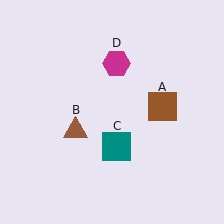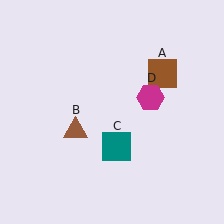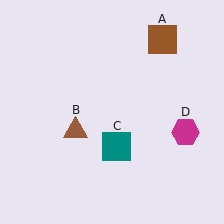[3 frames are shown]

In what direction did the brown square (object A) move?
The brown square (object A) moved up.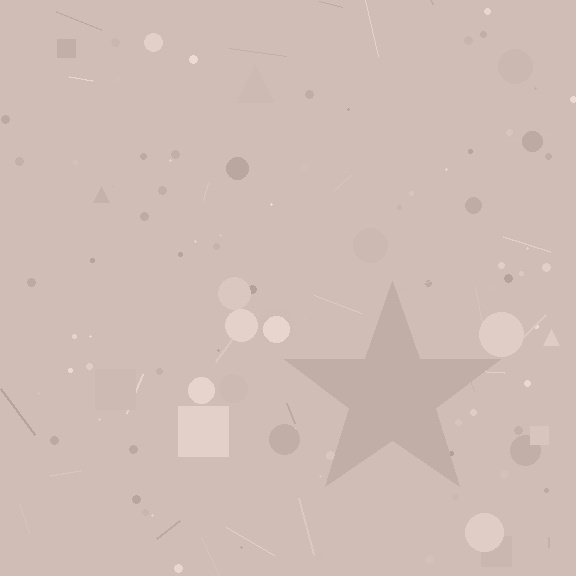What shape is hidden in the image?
A star is hidden in the image.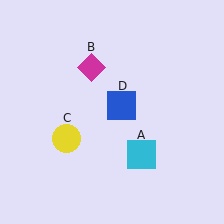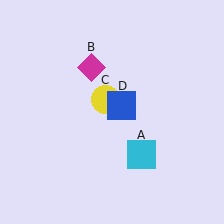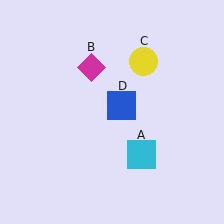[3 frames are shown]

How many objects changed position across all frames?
1 object changed position: yellow circle (object C).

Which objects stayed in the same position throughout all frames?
Cyan square (object A) and magenta diamond (object B) and blue square (object D) remained stationary.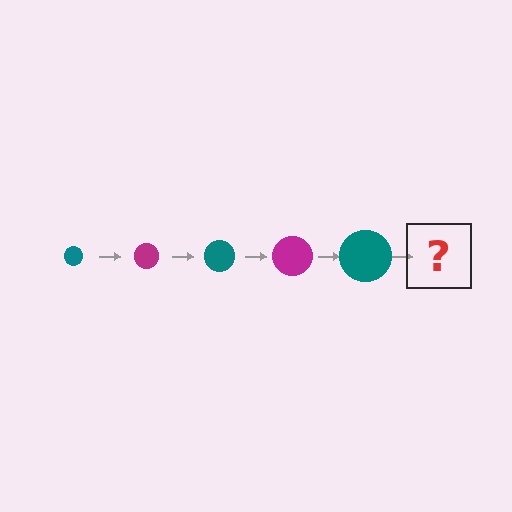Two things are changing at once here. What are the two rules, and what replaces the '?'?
The two rules are that the circle grows larger each step and the color cycles through teal and magenta. The '?' should be a magenta circle, larger than the previous one.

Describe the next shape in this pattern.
It should be a magenta circle, larger than the previous one.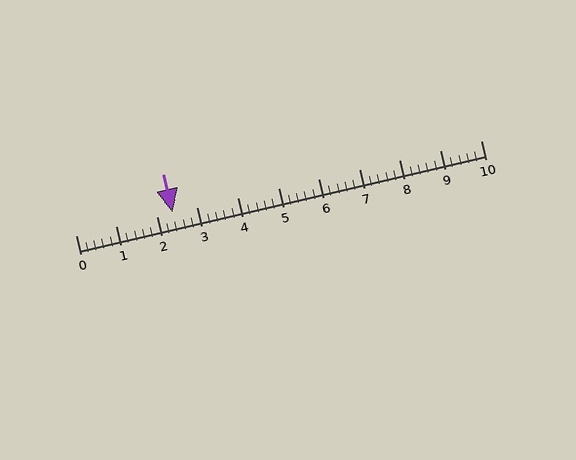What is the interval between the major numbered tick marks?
The major tick marks are spaced 1 units apart.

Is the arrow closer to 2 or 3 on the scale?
The arrow is closer to 2.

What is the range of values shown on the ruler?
The ruler shows values from 0 to 10.